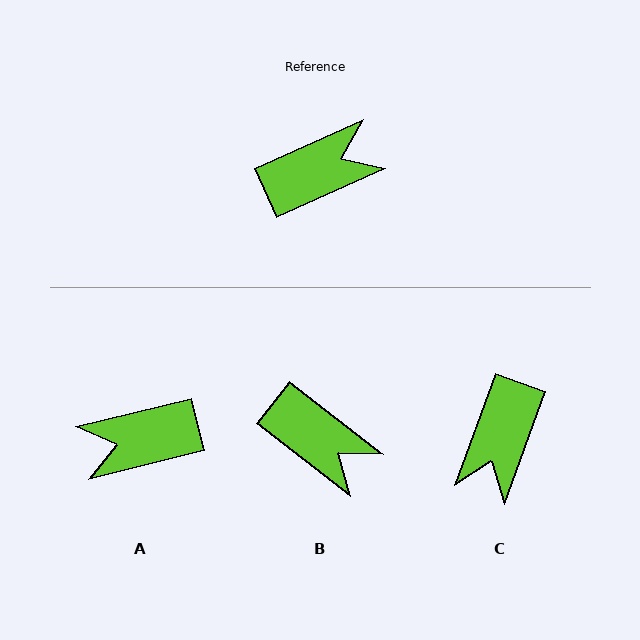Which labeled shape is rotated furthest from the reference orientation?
A, about 169 degrees away.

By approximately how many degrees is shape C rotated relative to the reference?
Approximately 134 degrees clockwise.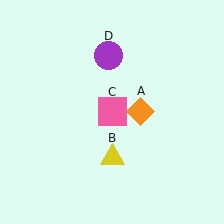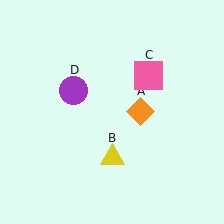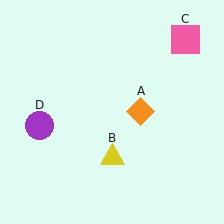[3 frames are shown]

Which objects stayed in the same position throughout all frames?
Orange diamond (object A) and yellow triangle (object B) remained stationary.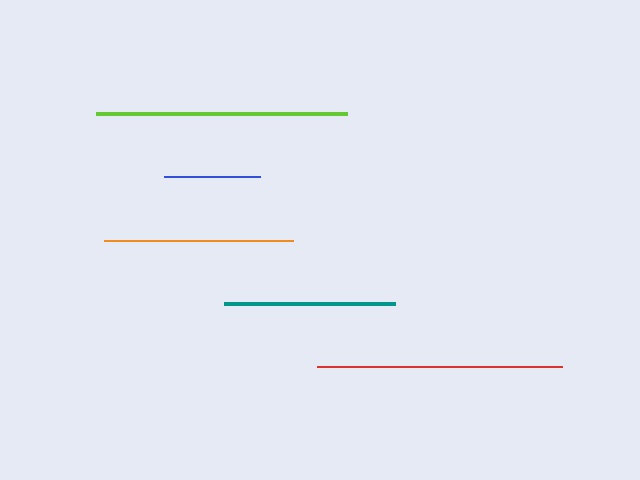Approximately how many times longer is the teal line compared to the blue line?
The teal line is approximately 1.8 times the length of the blue line.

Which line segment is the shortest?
The blue line is the shortest at approximately 96 pixels.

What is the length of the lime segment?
The lime segment is approximately 251 pixels long.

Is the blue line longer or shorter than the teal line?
The teal line is longer than the blue line.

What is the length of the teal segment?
The teal segment is approximately 171 pixels long.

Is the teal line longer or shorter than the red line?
The red line is longer than the teal line.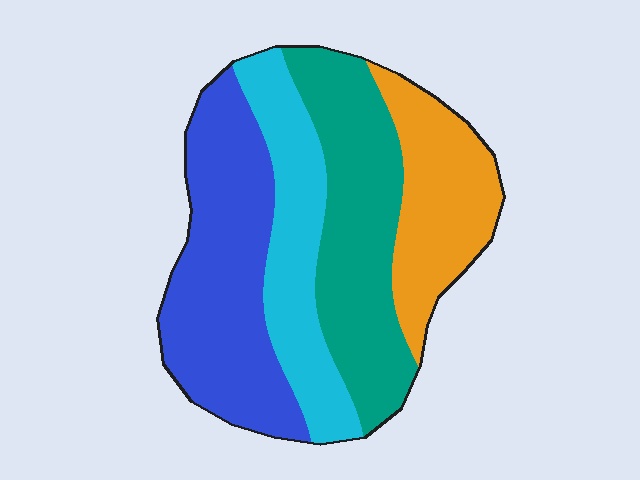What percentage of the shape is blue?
Blue takes up between a quarter and a half of the shape.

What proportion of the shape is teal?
Teal covers roughly 30% of the shape.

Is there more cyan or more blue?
Blue.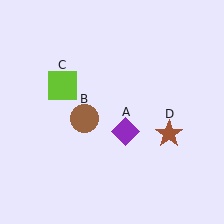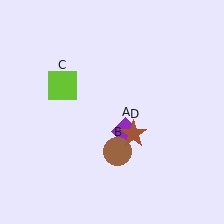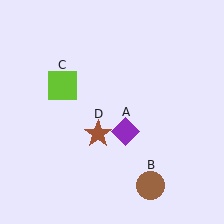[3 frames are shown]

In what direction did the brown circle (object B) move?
The brown circle (object B) moved down and to the right.